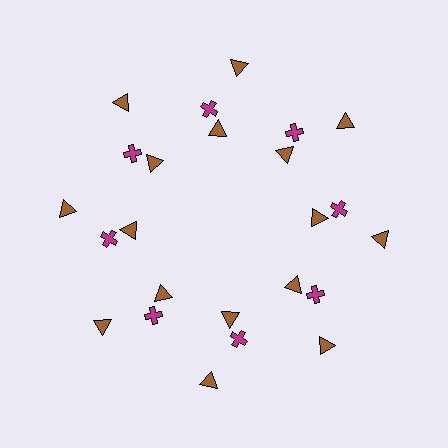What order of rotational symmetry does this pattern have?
This pattern has 8-fold rotational symmetry.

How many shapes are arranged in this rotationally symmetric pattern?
There are 24 shapes, arranged in 8 groups of 3.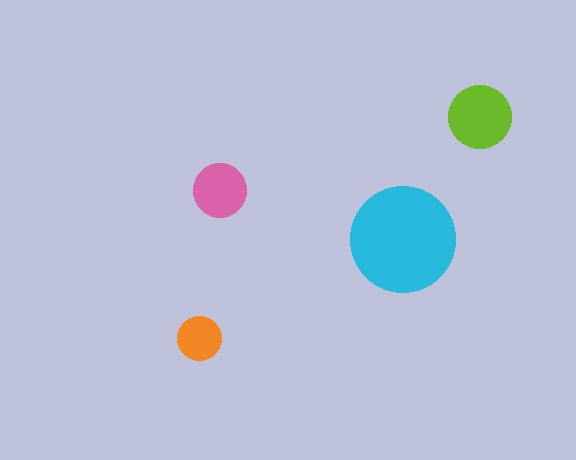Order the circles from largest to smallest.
the cyan one, the lime one, the pink one, the orange one.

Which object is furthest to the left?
The orange circle is leftmost.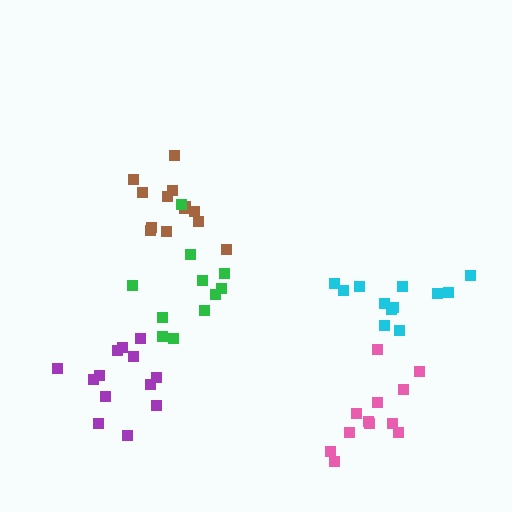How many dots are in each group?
Group 1: 13 dots, Group 2: 12 dots, Group 3: 12 dots, Group 4: 11 dots, Group 5: 13 dots (61 total).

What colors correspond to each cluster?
The clusters are colored: brown, pink, cyan, green, purple.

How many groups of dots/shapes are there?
There are 5 groups.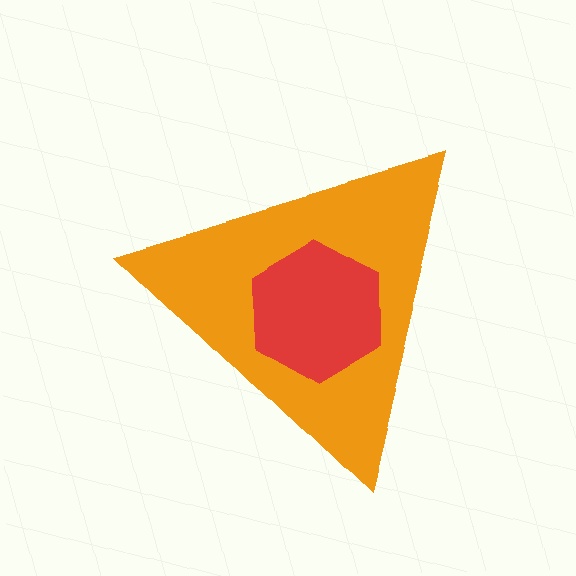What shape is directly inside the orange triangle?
The red hexagon.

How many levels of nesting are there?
2.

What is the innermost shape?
The red hexagon.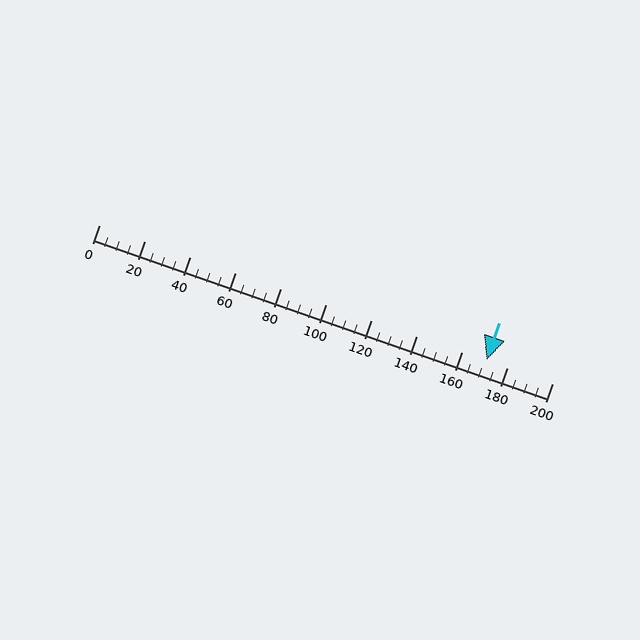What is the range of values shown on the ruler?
The ruler shows values from 0 to 200.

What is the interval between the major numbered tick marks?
The major tick marks are spaced 20 units apart.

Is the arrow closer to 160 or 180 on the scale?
The arrow is closer to 180.